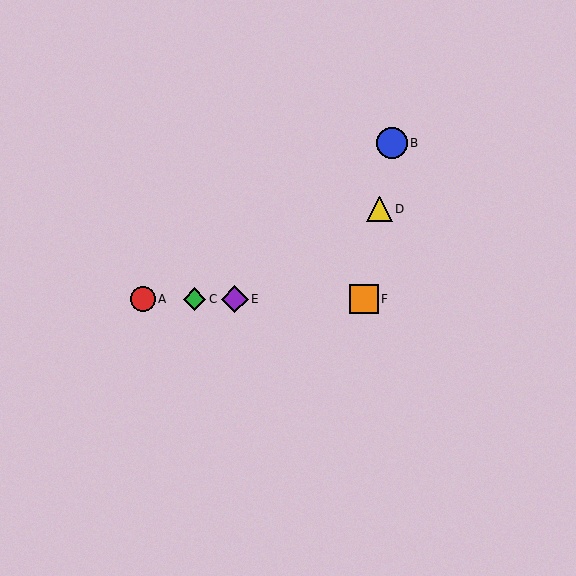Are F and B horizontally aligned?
No, F is at y≈299 and B is at y≈143.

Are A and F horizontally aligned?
Yes, both are at y≈299.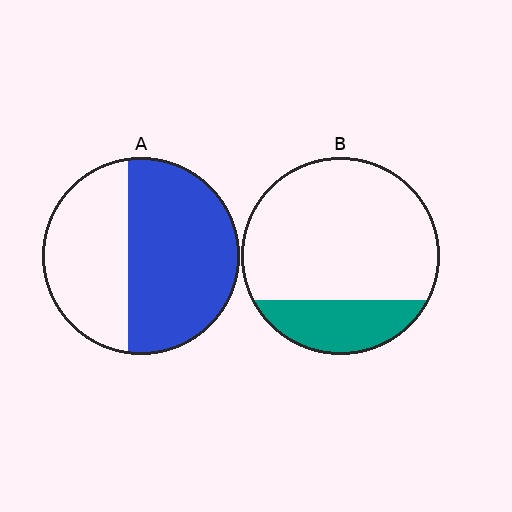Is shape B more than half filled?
No.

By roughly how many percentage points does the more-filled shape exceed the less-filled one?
By roughly 35 percentage points (A over B).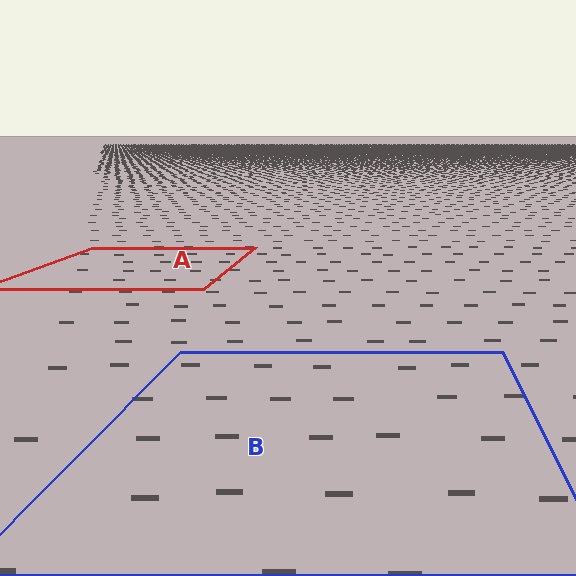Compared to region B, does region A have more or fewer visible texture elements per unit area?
Region A has more texture elements per unit area — they are packed more densely because it is farther away.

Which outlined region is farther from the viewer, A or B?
Region A is farther from the viewer — the texture elements inside it appear smaller and more densely packed.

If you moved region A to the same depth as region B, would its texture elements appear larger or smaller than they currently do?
They would appear larger. At a closer depth, the same texture elements are projected at a bigger on-screen size.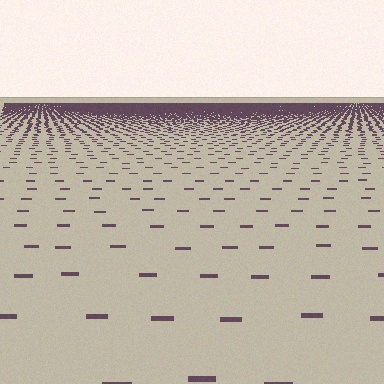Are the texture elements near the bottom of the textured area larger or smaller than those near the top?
Larger. Near the bottom, elements are closer to the viewer and appear at a bigger on-screen size.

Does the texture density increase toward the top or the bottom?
Density increases toward the top.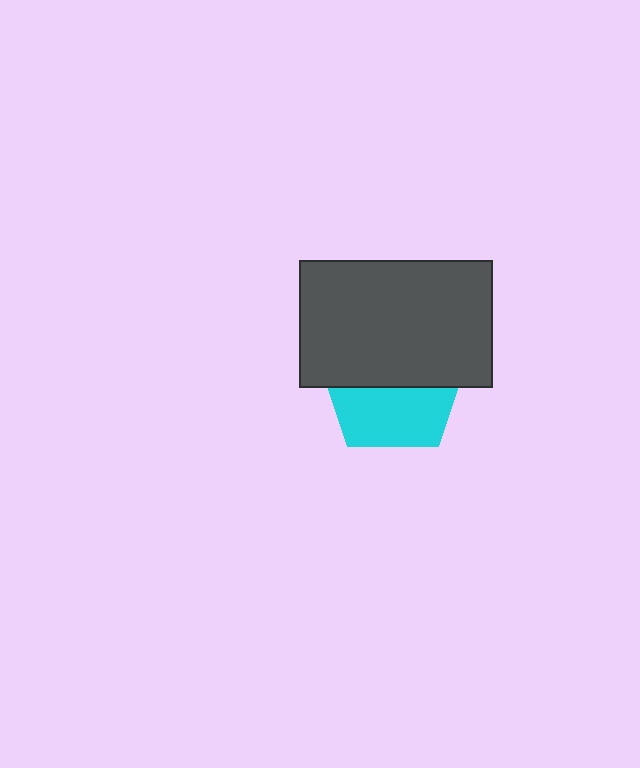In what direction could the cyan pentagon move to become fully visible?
The cyan pentagon could move down. That would shift it out from behind the dark gray rectangle entirely.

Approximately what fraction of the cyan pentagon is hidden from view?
Roughly 55% of the cyan pentagon is hidden behind the dark gray rectangle.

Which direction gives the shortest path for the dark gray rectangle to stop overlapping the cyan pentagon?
Moving up gives the shortest separation.